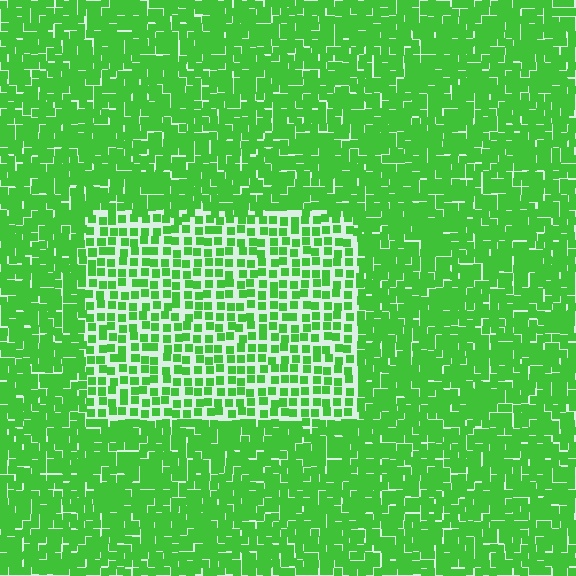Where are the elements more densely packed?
The elements are more densely packed outside the rectangle boundary.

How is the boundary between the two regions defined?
The boundary is defined by a change in element density (approximately 1.9x ratio). All elements are the same color, size, and shape.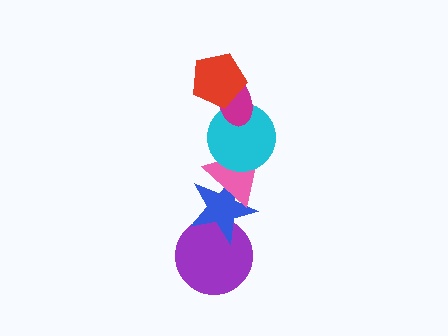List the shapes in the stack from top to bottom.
From top to bottom: the red pentagon, the magenta ellipse, the cyan circle, the pink triangle, the blue star, the purple circle.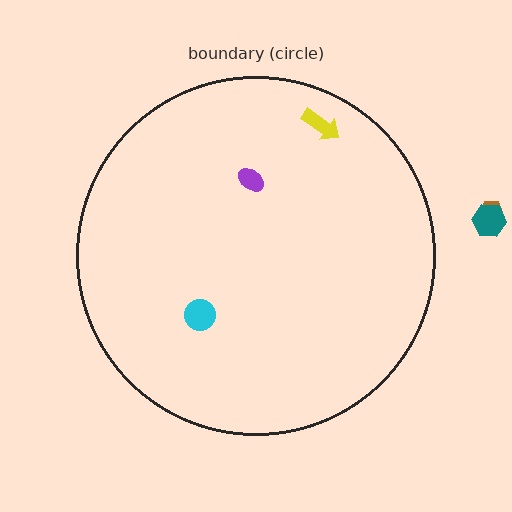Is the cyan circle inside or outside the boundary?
Inside.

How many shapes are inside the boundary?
3 inside, 2 outside.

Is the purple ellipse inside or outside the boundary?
Inside.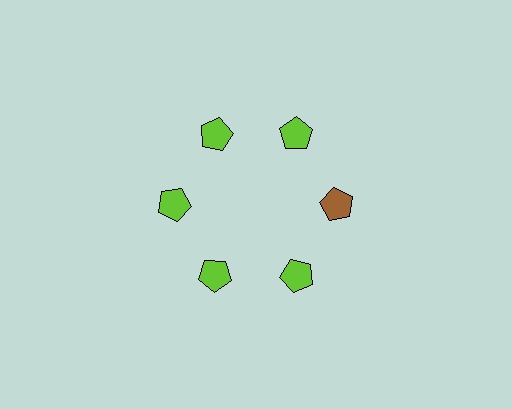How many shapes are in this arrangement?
There are 6 shapes arranged in a ring pattern.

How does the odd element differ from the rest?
It has a different color: brown instead of lime.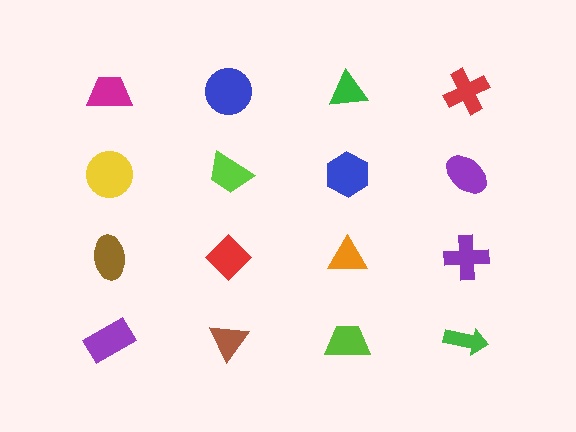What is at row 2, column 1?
A yellow circle.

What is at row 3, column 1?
A brown ellipse.